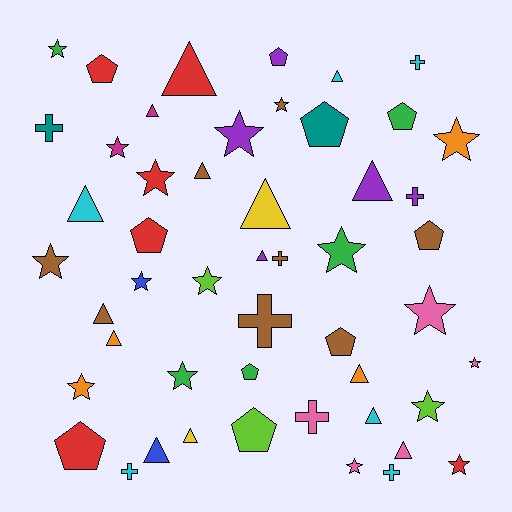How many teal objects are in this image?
There are 2 teal objects.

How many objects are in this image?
There are 50 objects.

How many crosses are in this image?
There are 8 crosses.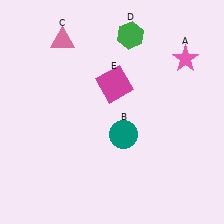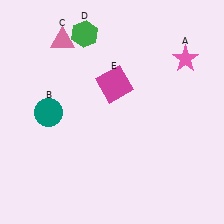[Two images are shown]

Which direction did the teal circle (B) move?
The teal circle (B) moved left.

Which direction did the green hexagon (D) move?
The green hexagon (D) moved left.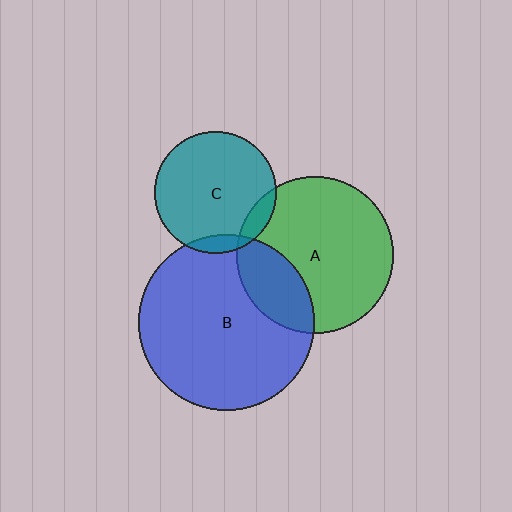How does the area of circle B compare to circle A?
Approximately 1.3 times.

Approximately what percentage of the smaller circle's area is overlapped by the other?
Approximately 10%.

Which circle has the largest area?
Circle B (blue).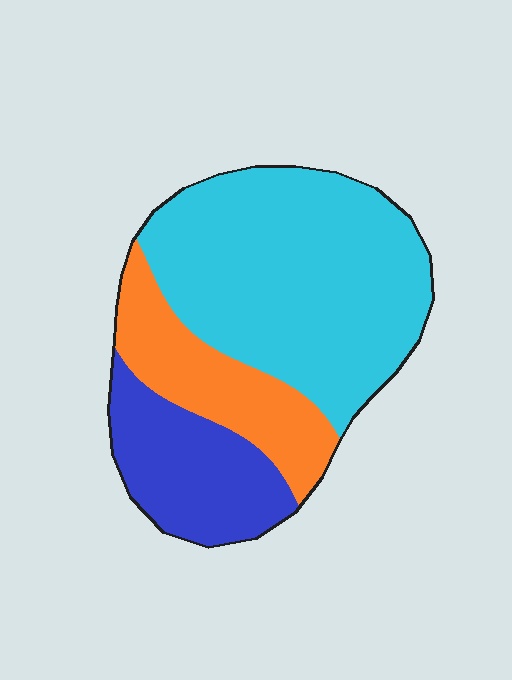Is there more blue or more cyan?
Cyan.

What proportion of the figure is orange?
Orange takes up less than a quarter of the figure.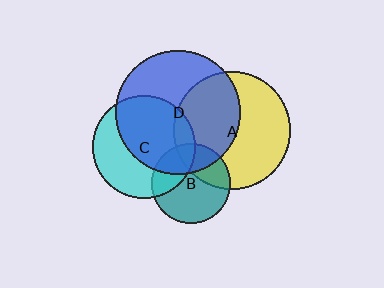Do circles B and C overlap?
Yes.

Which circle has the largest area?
Circle D (blue).